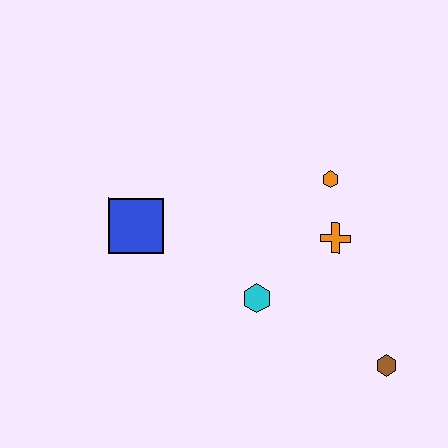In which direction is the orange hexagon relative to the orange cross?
The orange hexagon is above the orange cross.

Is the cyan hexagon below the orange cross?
Yes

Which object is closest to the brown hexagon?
The orange cross is closest to the brown hexagon.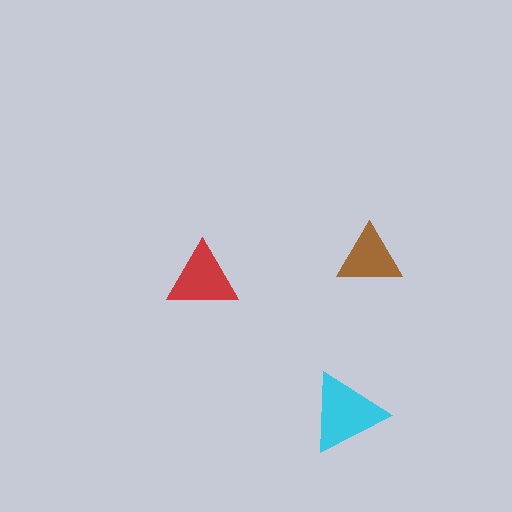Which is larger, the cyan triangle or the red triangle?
The cyan one.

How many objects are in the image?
There are 3 objects in the image.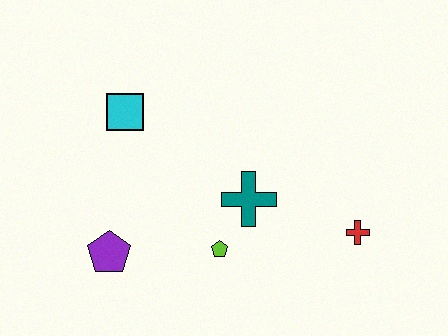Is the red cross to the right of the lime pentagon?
Yes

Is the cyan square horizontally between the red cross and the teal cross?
No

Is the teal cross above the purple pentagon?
Yes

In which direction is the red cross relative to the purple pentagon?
The red cross is to the right of the purple pentagon.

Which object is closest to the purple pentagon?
The lime pentagon is closest to the purple pentagon.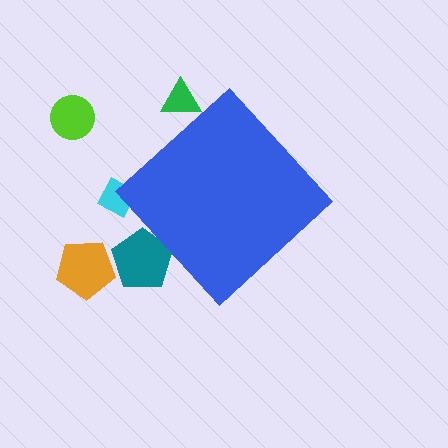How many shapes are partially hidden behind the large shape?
3 shapes are partially hidden.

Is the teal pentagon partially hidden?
Yes, the teal pentagon is partially hidden behind the blue diamond.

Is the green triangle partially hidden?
Yes, the green triangle is partially hidden behind the blue diamond.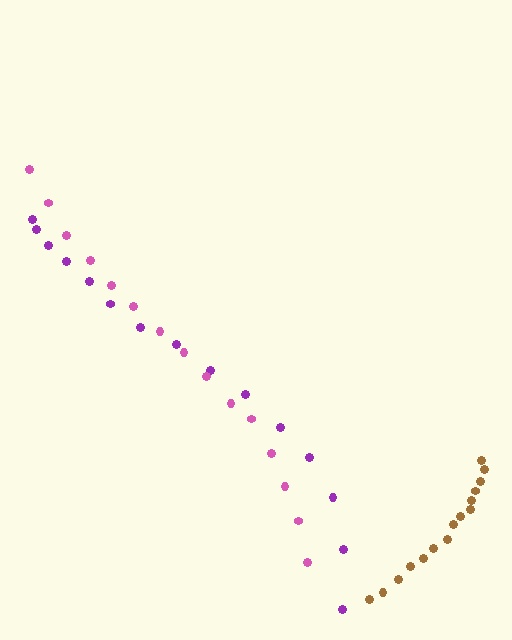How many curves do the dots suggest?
There are 3 distinct paths.